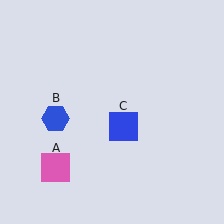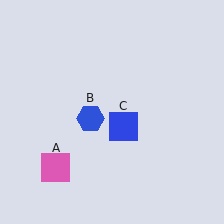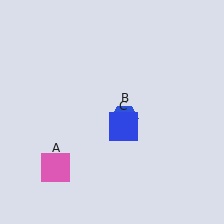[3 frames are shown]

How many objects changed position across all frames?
1 object changed position: blue hexagon (object B).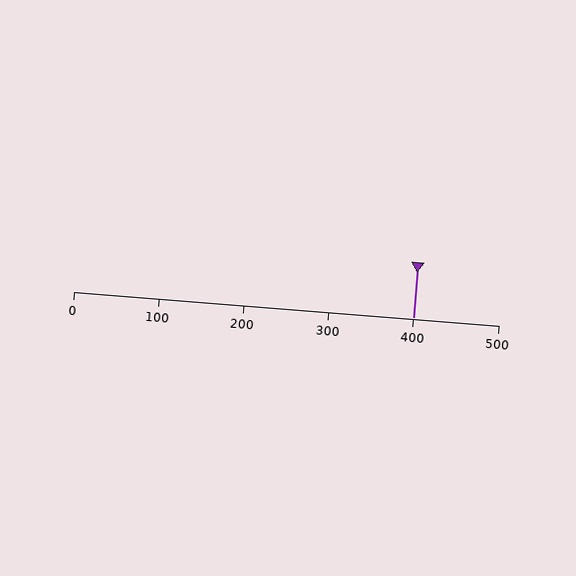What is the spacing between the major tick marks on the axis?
The major ticks are spaced 100 apart.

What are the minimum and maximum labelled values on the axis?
The axis runs from 0 to 500.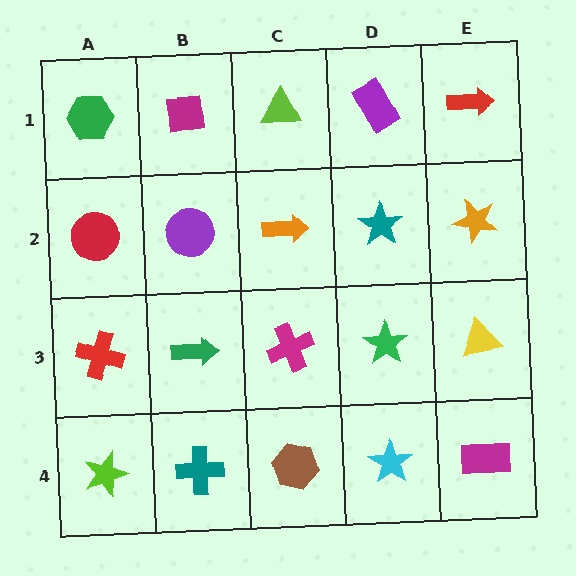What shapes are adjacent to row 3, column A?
A red circle (row 2, column A), a lime star (row 4, column A), a green arrow (row 3, column B).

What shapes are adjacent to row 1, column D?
A teal star (row 2, column D), a lime triangle (row 1, column C), a red arrow (row 1, column E).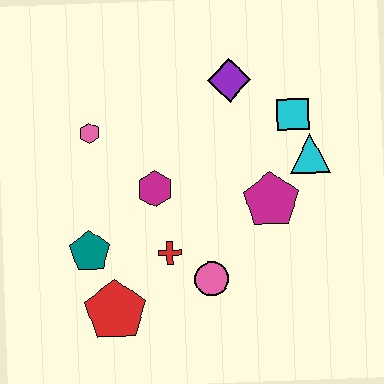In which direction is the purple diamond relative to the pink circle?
The purple diamond is above the pink circle.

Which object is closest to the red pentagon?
The teal pentagon is closest to the red pentagon.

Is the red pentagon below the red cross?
Yes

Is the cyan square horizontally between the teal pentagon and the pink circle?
No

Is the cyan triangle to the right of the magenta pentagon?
Yes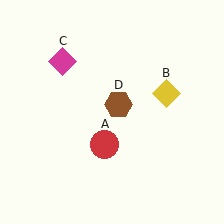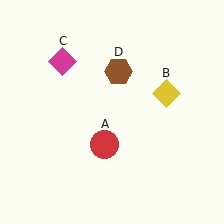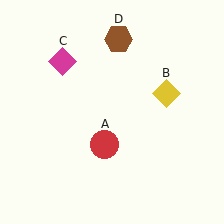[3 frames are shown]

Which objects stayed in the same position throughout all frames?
Red circle (object A) and yellow diamond (object B) and magenta diamond (object C) remained stationary.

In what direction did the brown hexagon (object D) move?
The brown hexagon (object D) moved up.